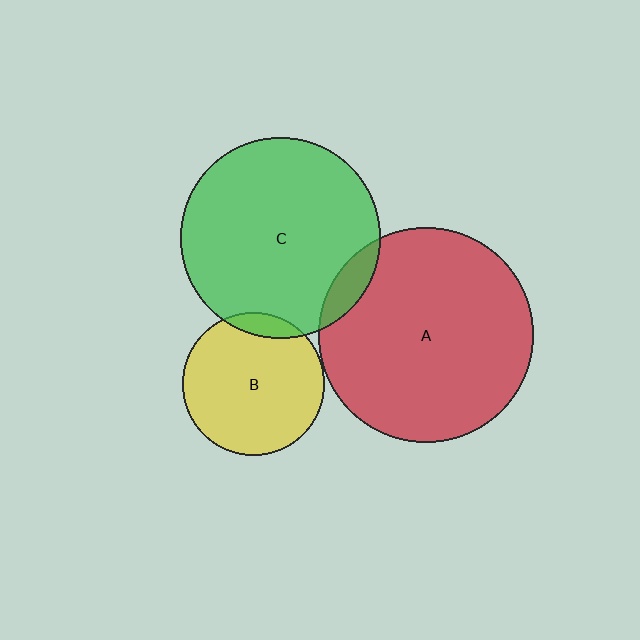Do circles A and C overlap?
Yes.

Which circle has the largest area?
Circle A (red).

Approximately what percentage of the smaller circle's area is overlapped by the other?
Approximately 10%.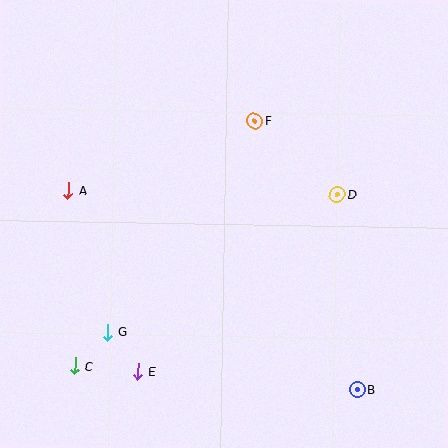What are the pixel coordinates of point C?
Point C is at (75, 366).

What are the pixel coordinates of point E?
Point E is at (138, 371).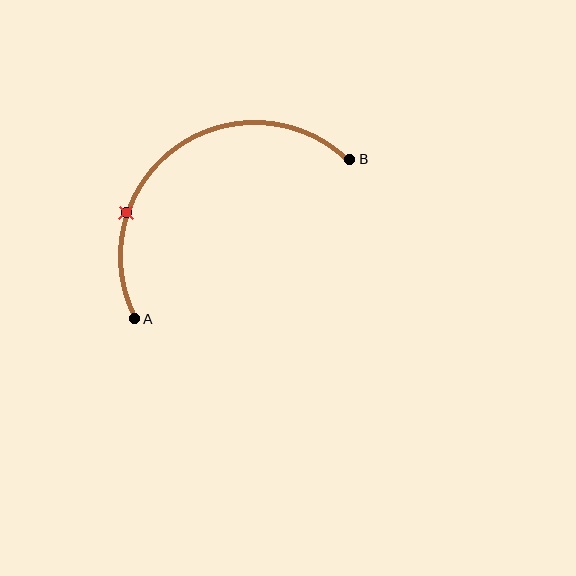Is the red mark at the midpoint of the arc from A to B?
No. The red mark lies on the arc but is closer to endpoint A. The arc midpoint would be at the point on the curve equidistant along the arc from both A and B.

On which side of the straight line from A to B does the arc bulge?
The arc bulges above and to the left of the straight line connecting A and B.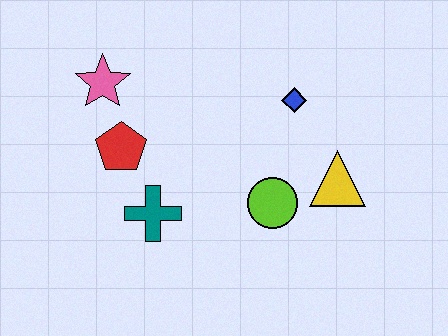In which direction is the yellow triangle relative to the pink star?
The yellow triangle is to the right of the pink star.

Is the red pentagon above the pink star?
No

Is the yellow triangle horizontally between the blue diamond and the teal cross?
No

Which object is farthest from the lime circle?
The pink star is farthest from the lime circle.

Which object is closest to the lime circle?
The yellow triangle is closest to the lime circle.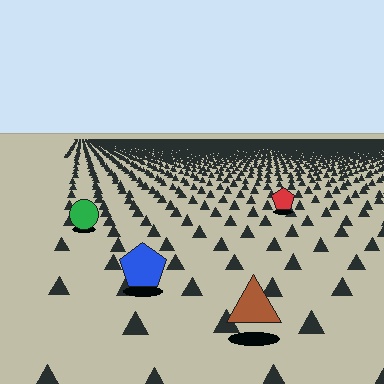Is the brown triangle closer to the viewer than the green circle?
Yes. The brown triangle is closer — you can tell from the texture gradient: the ground texture is coarser near it.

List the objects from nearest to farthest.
From nearest to farthest: the brown triangle, the blue pentagon, the green circle, the red pentagon.